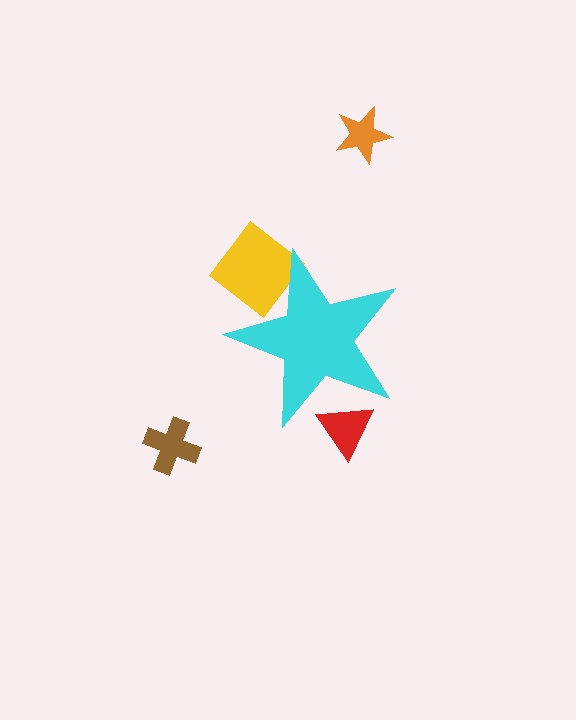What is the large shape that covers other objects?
A cyan star.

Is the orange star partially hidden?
No, the orange star is fully visible.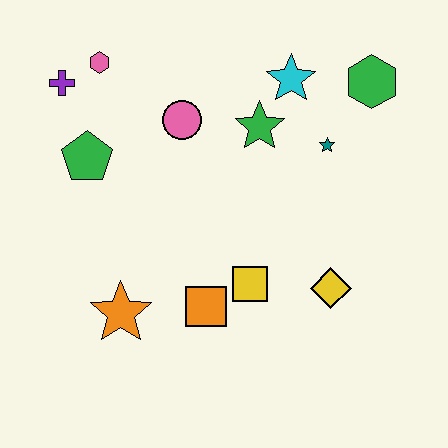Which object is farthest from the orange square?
The green hexagon is farthest from the orange square.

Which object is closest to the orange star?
The orange square is closest to the orange star.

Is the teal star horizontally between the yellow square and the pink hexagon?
No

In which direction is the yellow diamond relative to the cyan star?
The yellow diamond is below the cyan star.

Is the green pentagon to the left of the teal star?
Yes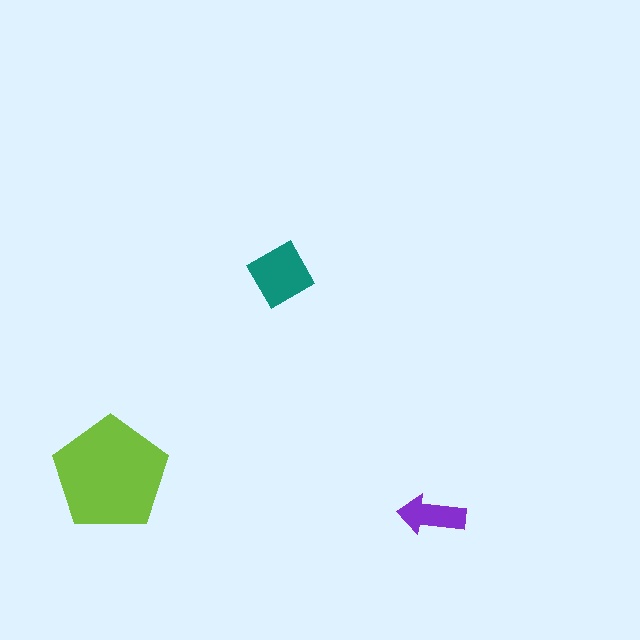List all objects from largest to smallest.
The lime pentagon, the teal diamond, the purple arrow.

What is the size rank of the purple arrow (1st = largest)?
3rd.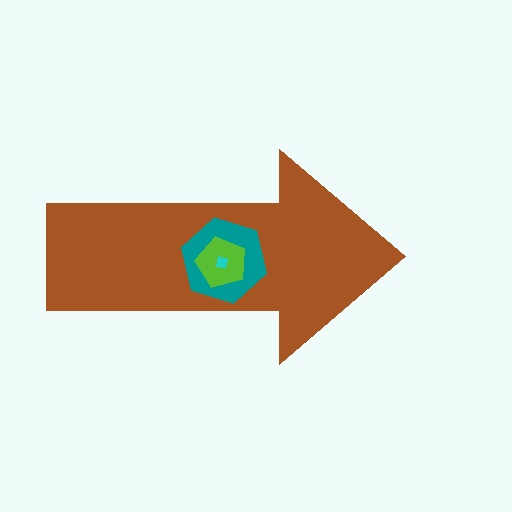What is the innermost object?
The cyan square.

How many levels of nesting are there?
4.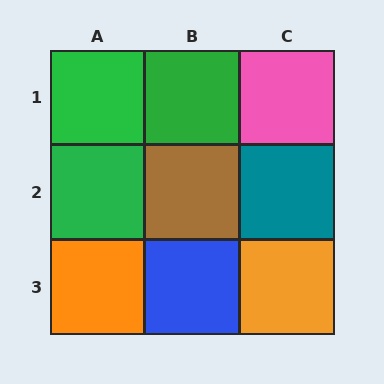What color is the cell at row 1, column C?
Pink.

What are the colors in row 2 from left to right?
Green, brown, teal.